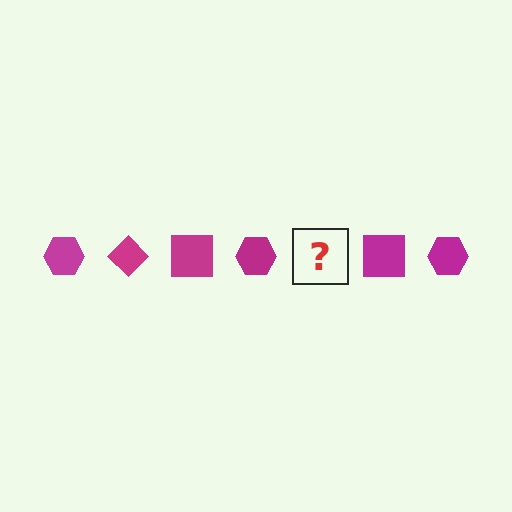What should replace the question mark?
The question mark should be replaced with a magenta diamond.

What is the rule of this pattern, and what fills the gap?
The rule is that the pattern cycles through hexagon, diamond, square shapes in magenta. The gap should be filled with a magenta diamond.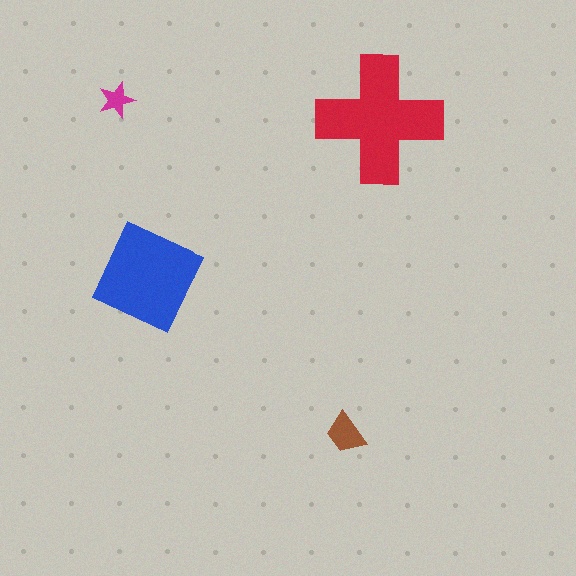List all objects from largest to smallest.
The red cross, the blue square, the brown trapezoid, the magenta star.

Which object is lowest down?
The brown trapezoid is bottommost.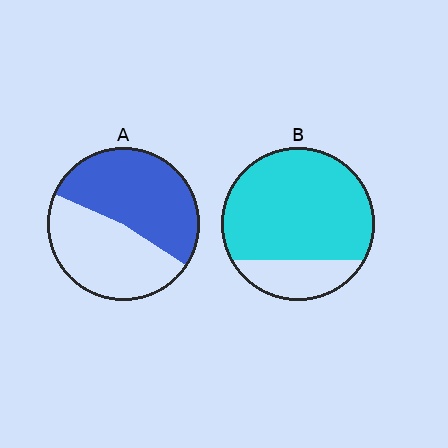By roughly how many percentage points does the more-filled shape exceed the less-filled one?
By roughly 25 percentage points (B over A).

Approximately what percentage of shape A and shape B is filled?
A is approximately 55% and B is approximately 80%.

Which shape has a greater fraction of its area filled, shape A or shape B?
Shape B.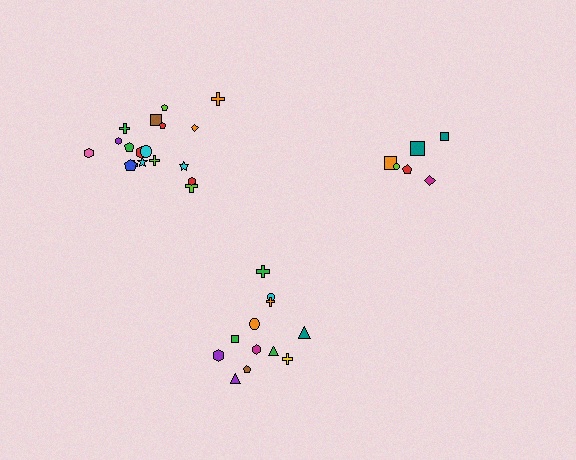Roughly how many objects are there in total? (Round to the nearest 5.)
Roughly 35 objects in total.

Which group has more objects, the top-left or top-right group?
The top-left group.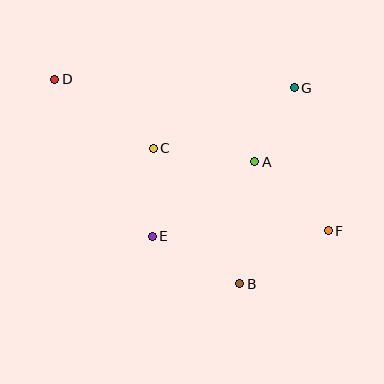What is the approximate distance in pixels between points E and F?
The distance between E and F is approximately 176 pixels.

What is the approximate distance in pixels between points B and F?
The distance between B and F is approximately 103 pixels.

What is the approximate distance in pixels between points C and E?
The distance between C and E is approximately 88 pixels.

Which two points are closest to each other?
Points A and G are closest to each other.